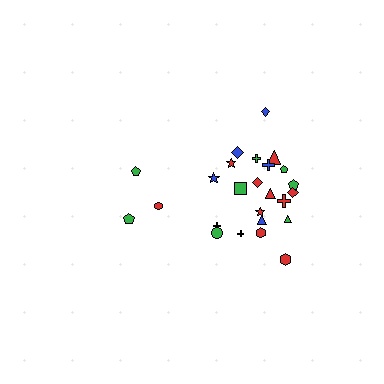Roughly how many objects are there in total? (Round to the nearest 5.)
Roughly 25 objects in total.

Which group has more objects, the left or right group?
The right group.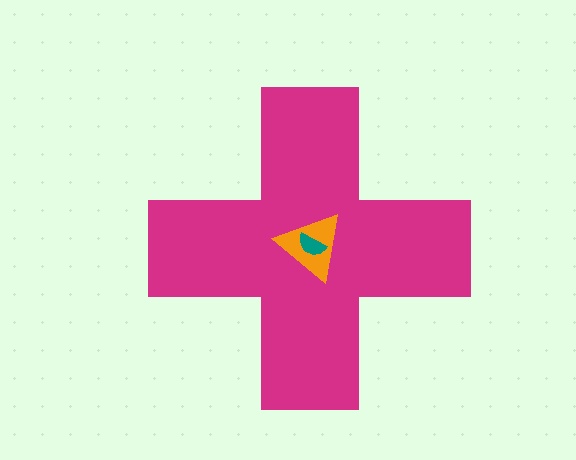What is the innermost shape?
The teal semicircle.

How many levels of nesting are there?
3.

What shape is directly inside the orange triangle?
The teal semicircle.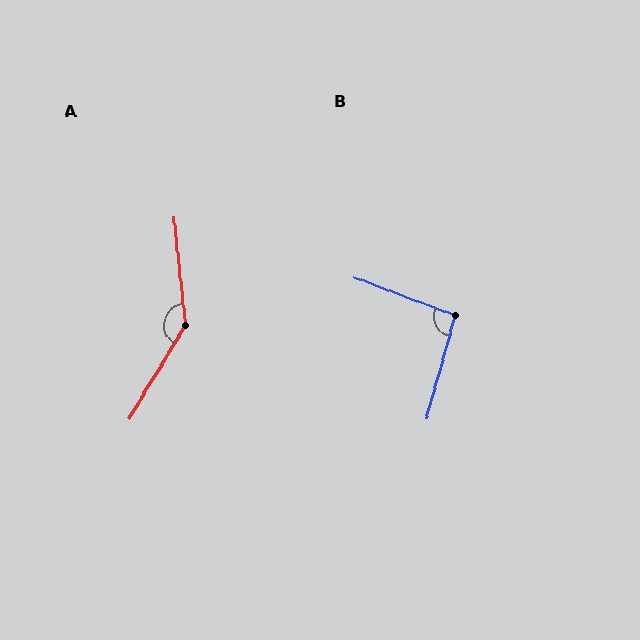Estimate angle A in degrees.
Approximately 143 degrees.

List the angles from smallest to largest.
B (95°), A (143°).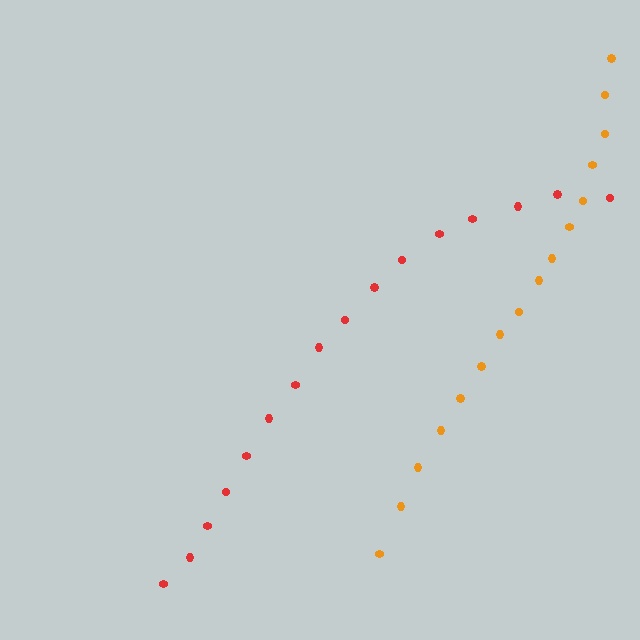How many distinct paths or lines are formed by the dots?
There are 2 distinct paths.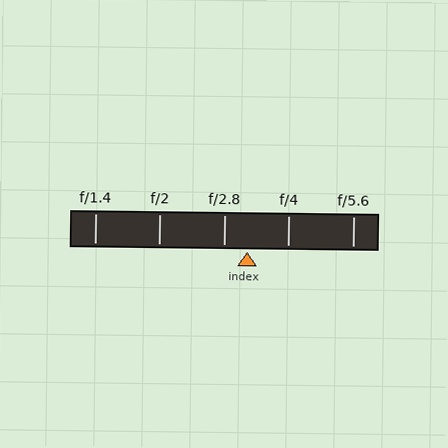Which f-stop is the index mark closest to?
The index mark is closest to f/2.8.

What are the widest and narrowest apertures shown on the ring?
The widest aperture shown is f/1.4 and the narrowest is f/5.6.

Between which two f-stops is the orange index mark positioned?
The index mark is between f/2.8 and f/4.